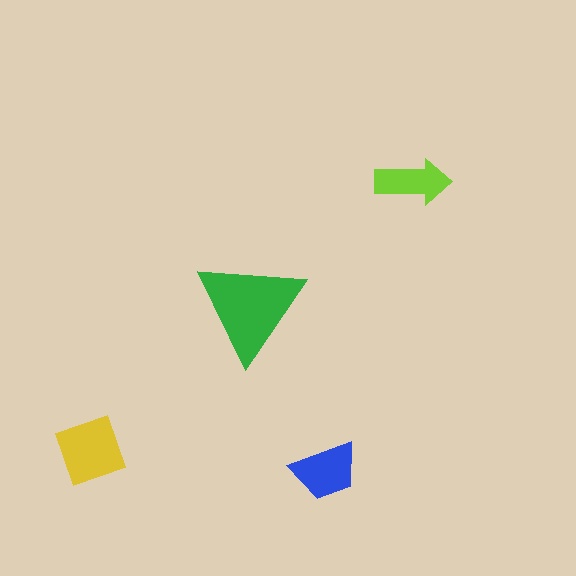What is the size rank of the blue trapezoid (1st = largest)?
3rd.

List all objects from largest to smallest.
The green triangle, the yellow diamond, the blue trapezoid, the lime arrow.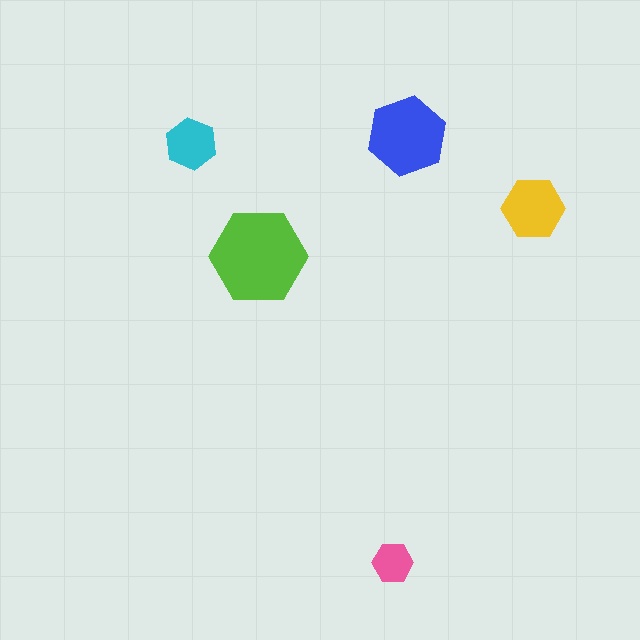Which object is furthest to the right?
The yellow hexagon is rightmost.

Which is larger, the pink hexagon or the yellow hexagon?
The yellow one.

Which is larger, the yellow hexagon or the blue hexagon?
The blue one.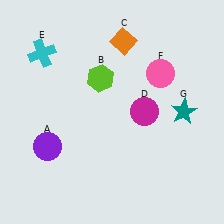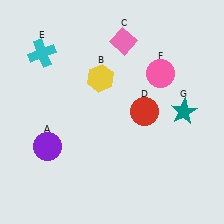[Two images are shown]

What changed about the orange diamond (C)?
In Image 1, C is orange. In Image 2, it changed to pink.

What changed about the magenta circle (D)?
In Image 1, D is magenta. In Image 2, it changed to red.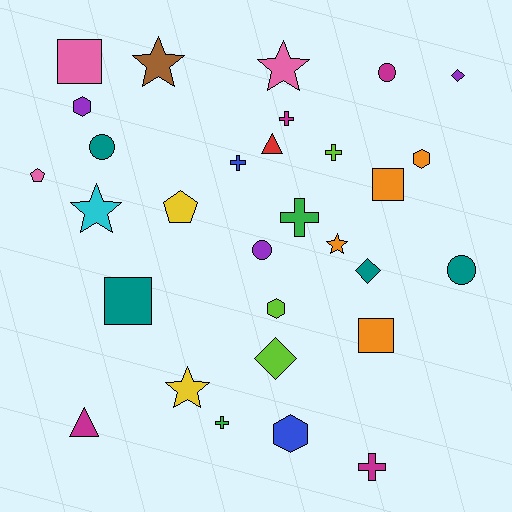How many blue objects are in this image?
There are 2 blue objects.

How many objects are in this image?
There are 30 objects.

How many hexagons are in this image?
There are 4 hexagons.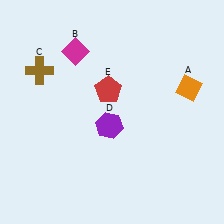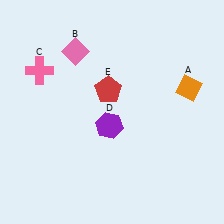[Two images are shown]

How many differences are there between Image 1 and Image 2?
There are 2 differences between the two images.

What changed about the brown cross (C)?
In Image 1, C is brown. In Image 2, it changed to pink.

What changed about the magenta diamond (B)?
In Image 1, B is magenta. In Image 2, it changed to pink.